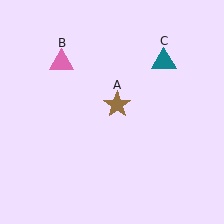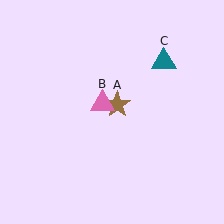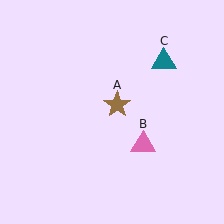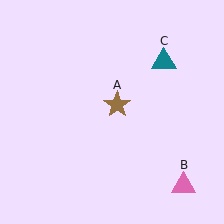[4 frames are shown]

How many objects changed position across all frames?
1 object changed position: pink triangle (object B).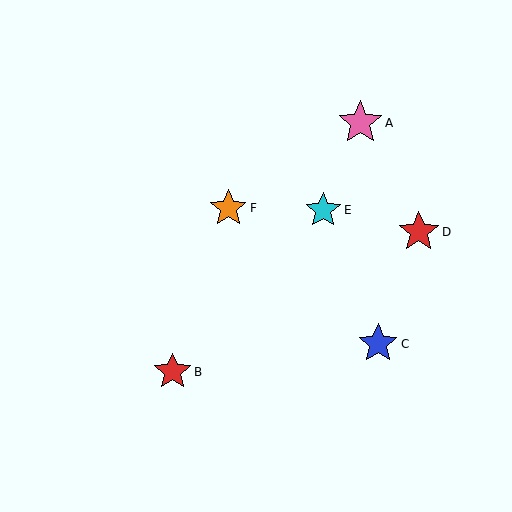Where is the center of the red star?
The center of the red star is at (173, 372).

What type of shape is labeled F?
Shape F is an orange star.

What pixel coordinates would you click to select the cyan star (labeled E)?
Click at (323, 210) to select the cyan star E.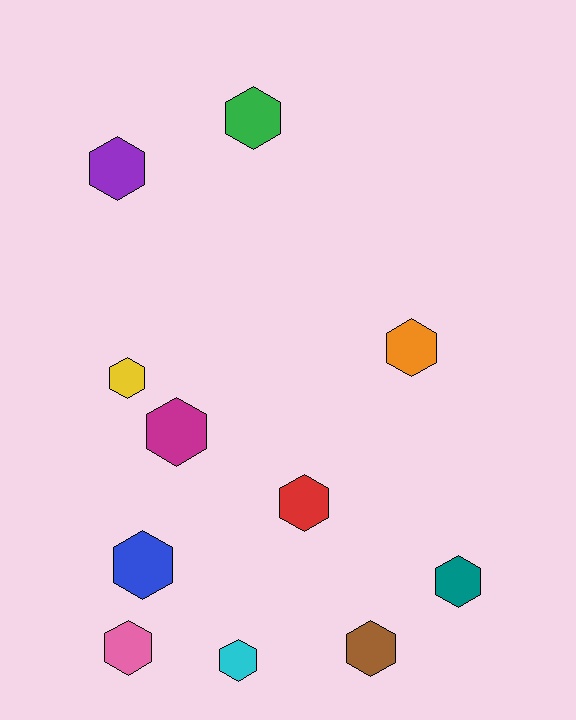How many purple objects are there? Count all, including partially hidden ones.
There is 1 purple object.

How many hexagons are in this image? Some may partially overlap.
There are 11 hexagons.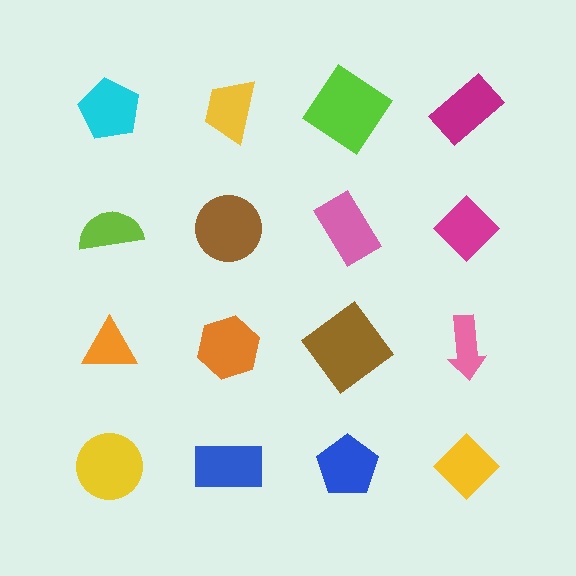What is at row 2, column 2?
A brown circle.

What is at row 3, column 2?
An orange hexagon.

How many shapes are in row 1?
4 shapes.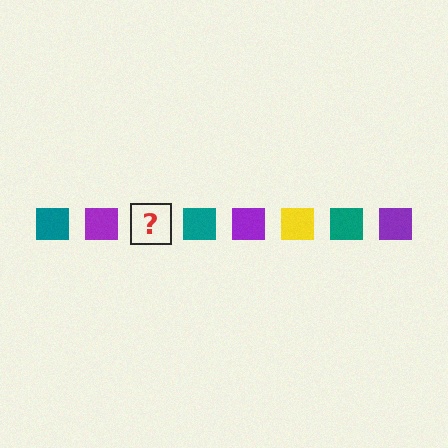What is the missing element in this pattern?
The missing element is a yellow square.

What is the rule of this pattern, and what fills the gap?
The rule is that the pattern cycles through teal, purple, yellow squares. The gap should be filled with a yellow square.